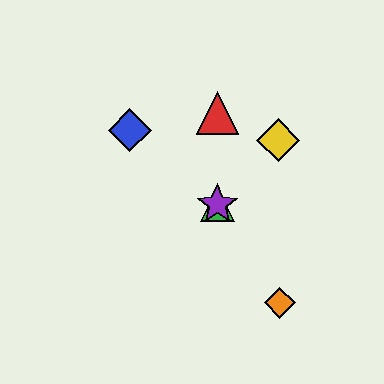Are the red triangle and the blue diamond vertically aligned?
No, the red triangle is at x≈217 and the blue diamond is at x≈130.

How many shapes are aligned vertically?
3 shapes (the red triangle, the green triangle, the purple star) are aligned vertically.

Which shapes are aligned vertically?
The red triangle, the green triangle, the purple star are aligned vertically.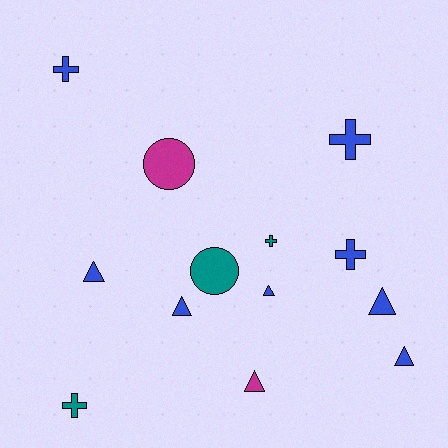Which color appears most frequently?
Blue, with 8 objects.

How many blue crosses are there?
There are 3 blue crosses.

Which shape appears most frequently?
Triangle, with 6 objects.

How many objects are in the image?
There are 13 objects.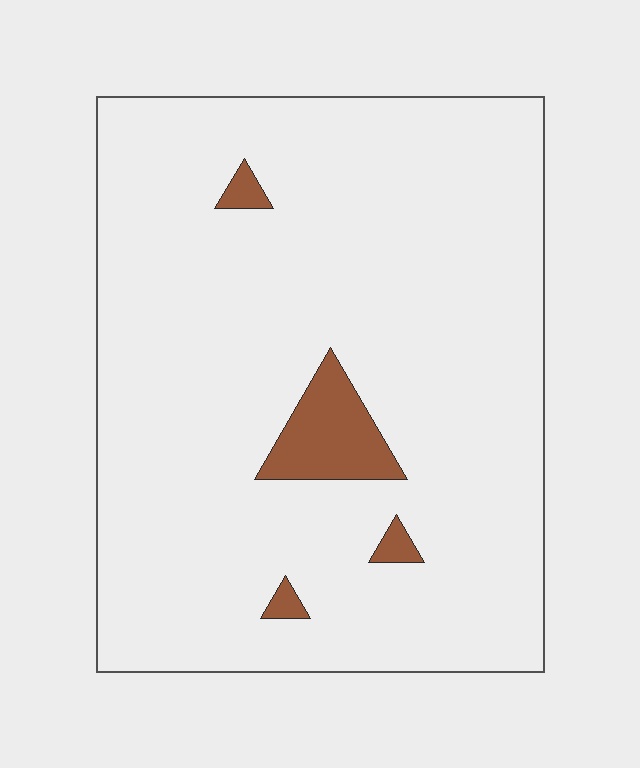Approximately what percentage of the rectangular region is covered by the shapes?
Approximately 5%.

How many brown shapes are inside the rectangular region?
4.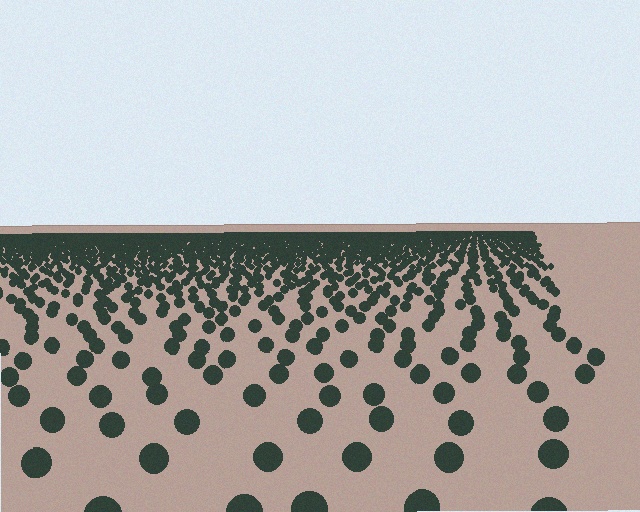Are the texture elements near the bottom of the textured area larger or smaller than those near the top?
Larger. Near the bottom, elements are closer to the viewer and appear at a bigger on-screen size.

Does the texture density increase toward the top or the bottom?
Density increases toward the top.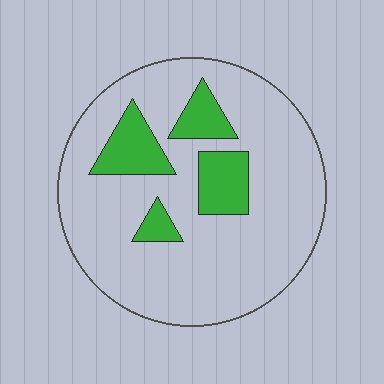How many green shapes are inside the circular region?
4.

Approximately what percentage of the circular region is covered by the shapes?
Approximately 20%.